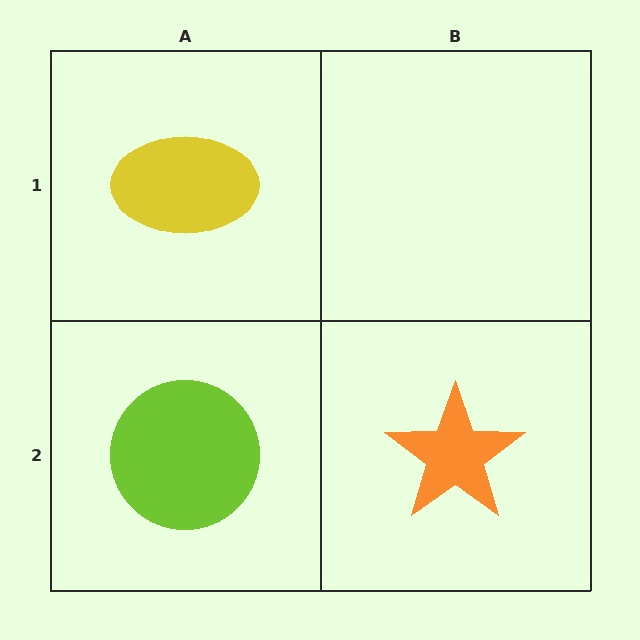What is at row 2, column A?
A lime circle.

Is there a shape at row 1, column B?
No, that cell is empty.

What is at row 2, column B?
An orange star.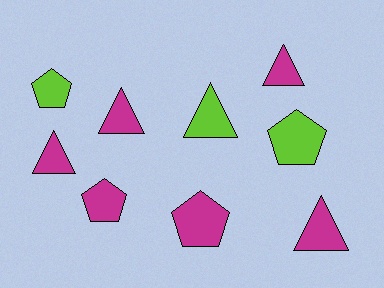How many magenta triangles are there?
There are 4 magenta triangles.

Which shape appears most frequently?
Triangle, with 5 objects.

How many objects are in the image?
There are 9 objects.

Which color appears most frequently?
Magenta, with 6 objects.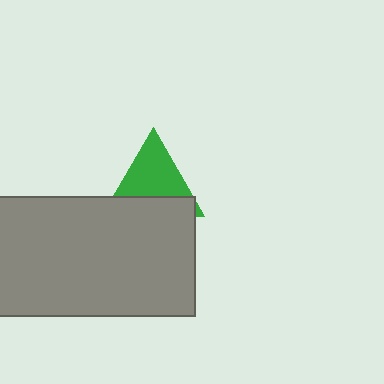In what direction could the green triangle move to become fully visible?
The green triangle could move up. That would shift it out from behind the gray rectangle entirely.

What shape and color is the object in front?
The object in front is a gray rectangle.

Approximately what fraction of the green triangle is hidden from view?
Roughly 41% of the green triangle is hidden behind the gray rectangle.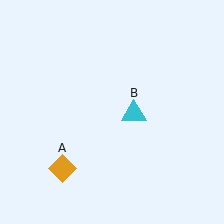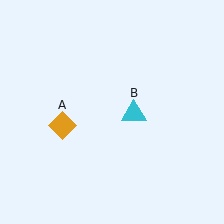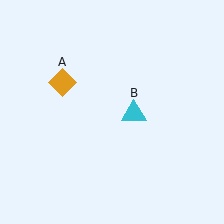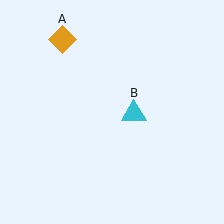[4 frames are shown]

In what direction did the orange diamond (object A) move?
The orange diamond (object A) moved up.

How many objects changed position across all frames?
1 object changed position: orange diamond (object A).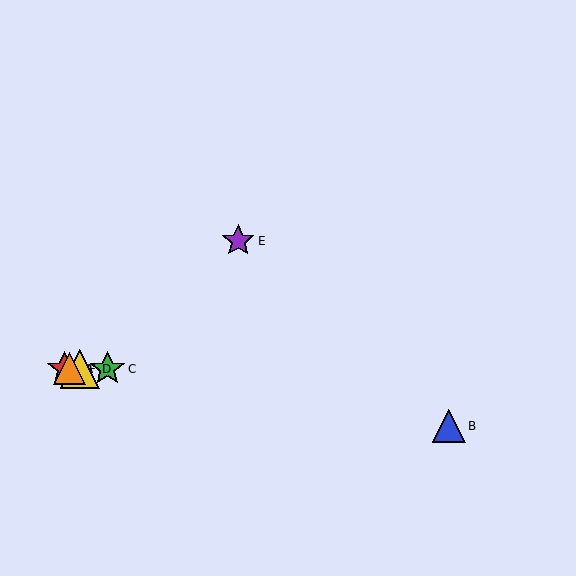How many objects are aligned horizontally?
4 objects (A, C, D, F) are aligned horizontally.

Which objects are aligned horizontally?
Objects A, C, D, F are aligned horizontally.